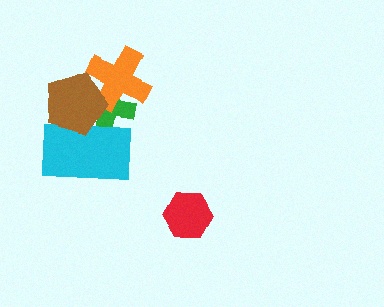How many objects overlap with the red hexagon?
0 objects overlap with the red hexagon.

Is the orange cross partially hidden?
Yes, it is partially covered by another shape.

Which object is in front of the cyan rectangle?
The brown pentagon is in front of the cyan rectangle.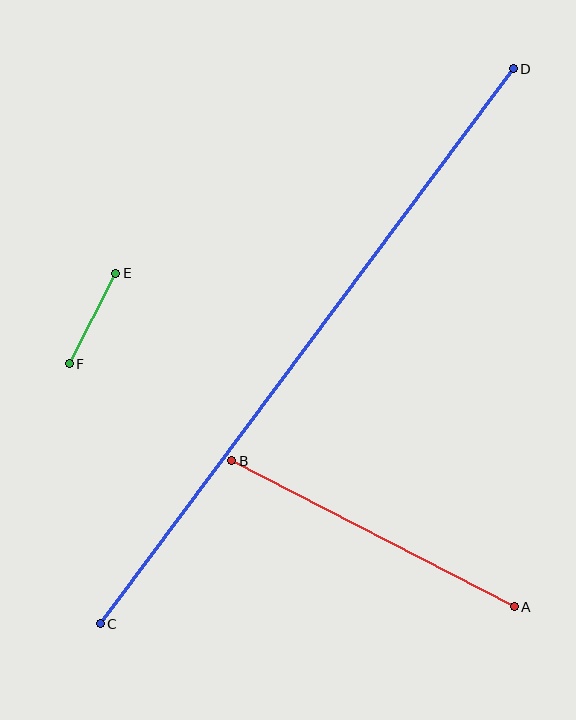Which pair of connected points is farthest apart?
Points C and D are farthest apart.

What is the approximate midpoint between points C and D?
The midpoint is at approximately (307, 346) pixels.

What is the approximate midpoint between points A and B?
The midpoint is at approximately (373, 534) pixels.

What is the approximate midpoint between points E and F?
The midpoint is at approximately (92, 319) pixels.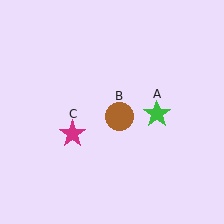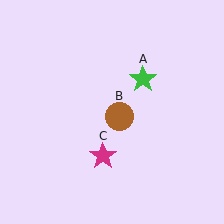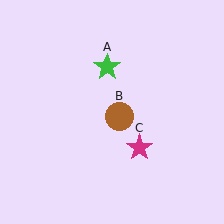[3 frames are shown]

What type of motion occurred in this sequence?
The green star (object A), magenta star (object C) rotated counterclockwise around the center of the scene.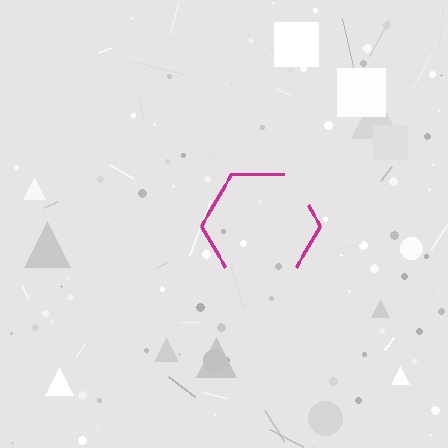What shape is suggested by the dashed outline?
The dashed outline suggests a hexagon.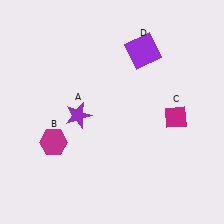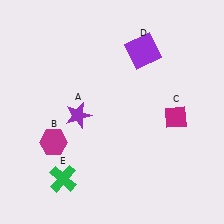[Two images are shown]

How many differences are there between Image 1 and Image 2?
There is 1 difference between the two images.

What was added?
A green cross (E) was added in Image 2.